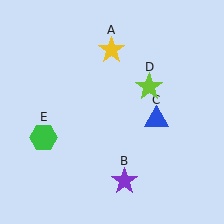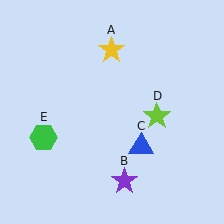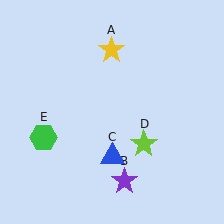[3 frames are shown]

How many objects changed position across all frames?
2 objects changed position: blue triangle (object C), lime star (object D).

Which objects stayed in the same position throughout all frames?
Yellow star (object A) and purple star (object B) and green hexagon (object E) remained stationary.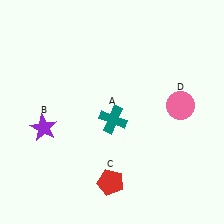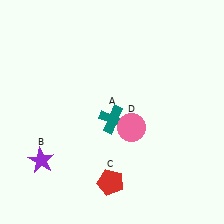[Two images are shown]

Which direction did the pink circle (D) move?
The pink circle (D) moved left.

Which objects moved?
The objects that moved are: the purple star (B), the pink circle (D).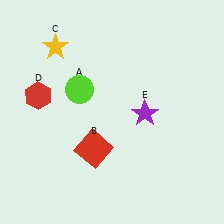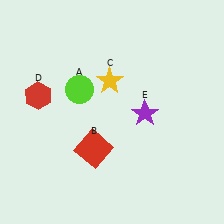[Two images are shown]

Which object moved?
The yellow star (C) moved right.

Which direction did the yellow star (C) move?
The yellow star (C) moved right.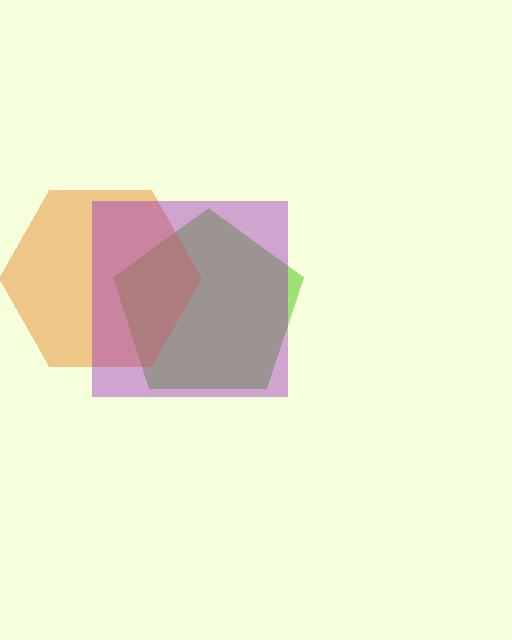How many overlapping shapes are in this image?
There are 3 overlapping shapes in the image.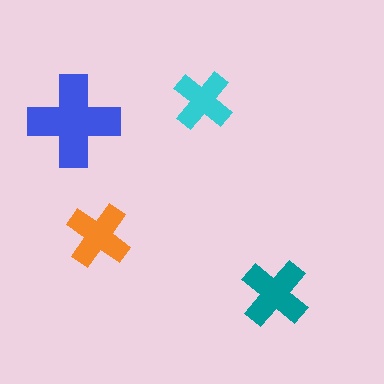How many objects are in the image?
There are 4 objects in the image.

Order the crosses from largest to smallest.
the blue one, the teal one, the orange one, the cyan one.